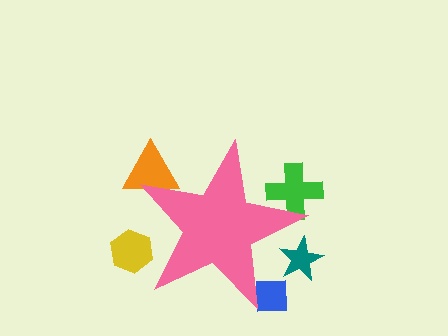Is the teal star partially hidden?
Yes, the teal star is partially hidden behind the pink star.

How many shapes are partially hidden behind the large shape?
5 shapes are partially hidden.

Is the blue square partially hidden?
Yes, the blue square is partially hidden behind the pink star.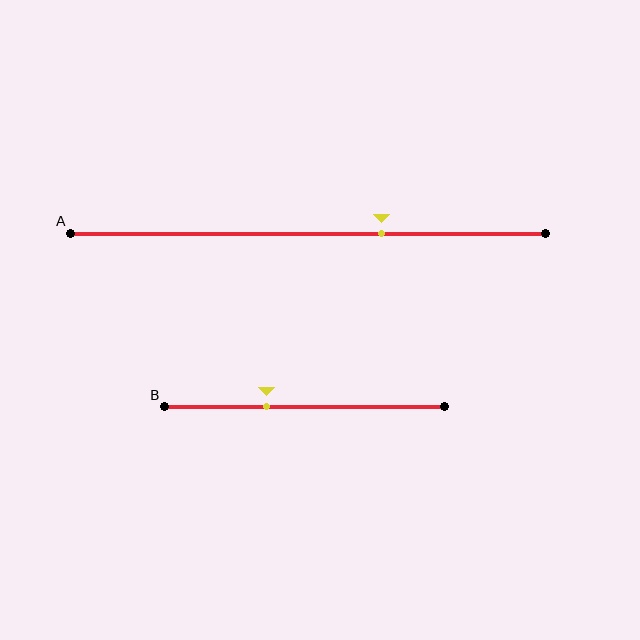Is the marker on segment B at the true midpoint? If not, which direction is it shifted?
No, the marker on segment B is shifted to the left by about 14% of the segment length.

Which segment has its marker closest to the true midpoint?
Segment B has its marker closest to the true midpoint.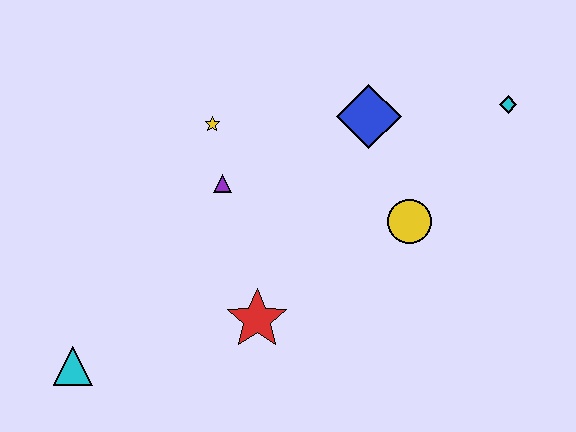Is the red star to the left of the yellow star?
No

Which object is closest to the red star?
The purple triangle is closest to the red star.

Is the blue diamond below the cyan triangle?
No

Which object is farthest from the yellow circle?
The cyan triangle is farthest from the yellow circle.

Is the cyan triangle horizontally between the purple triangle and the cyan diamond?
No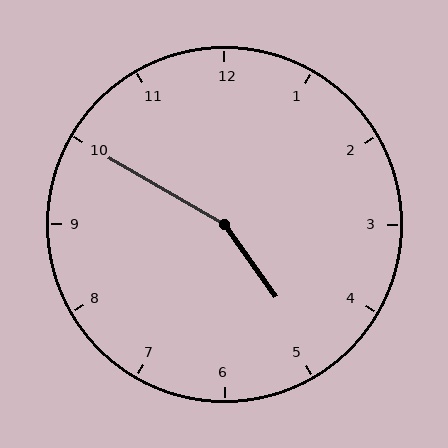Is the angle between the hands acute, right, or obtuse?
It is obtuse.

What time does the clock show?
4:50.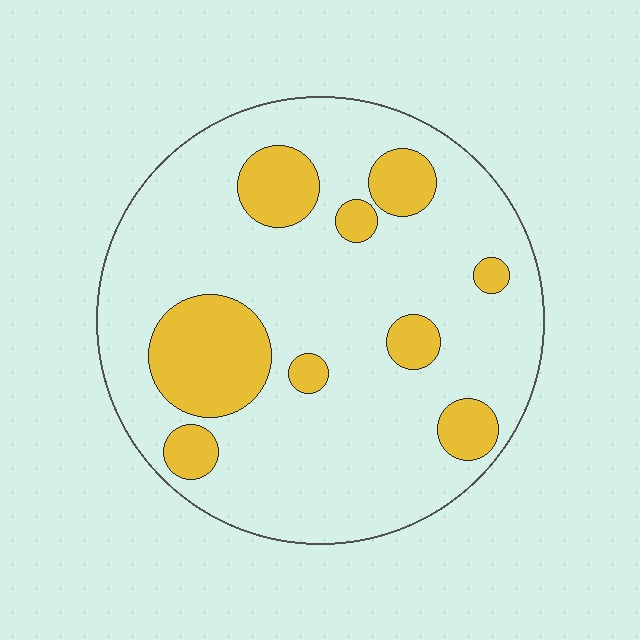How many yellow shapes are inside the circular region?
9.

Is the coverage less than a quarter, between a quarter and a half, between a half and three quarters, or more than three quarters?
Less than a quarter.